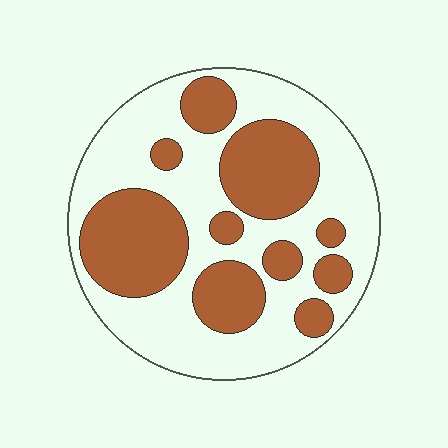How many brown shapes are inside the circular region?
10.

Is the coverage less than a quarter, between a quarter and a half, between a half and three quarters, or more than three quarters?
Between a quarter and a half.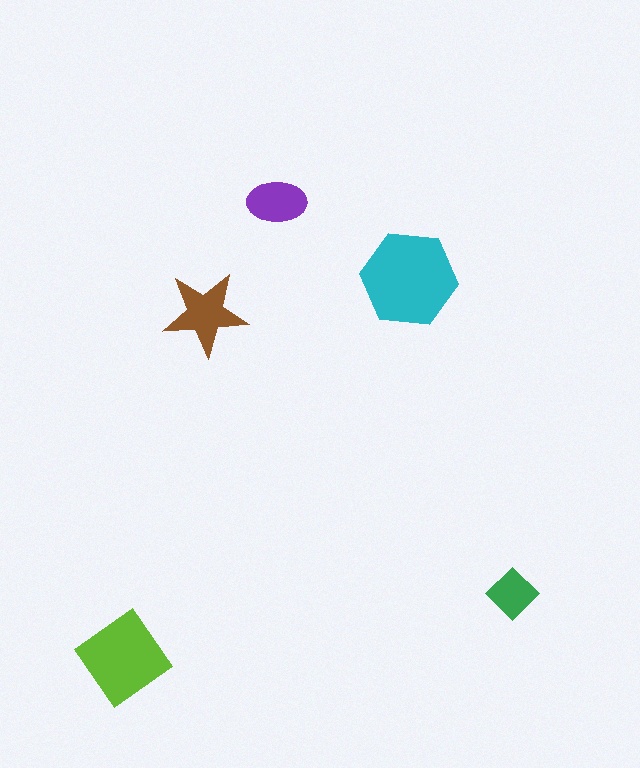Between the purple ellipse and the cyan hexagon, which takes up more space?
The cyan hexagon.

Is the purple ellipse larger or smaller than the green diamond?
Larger.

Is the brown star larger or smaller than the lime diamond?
Smaller.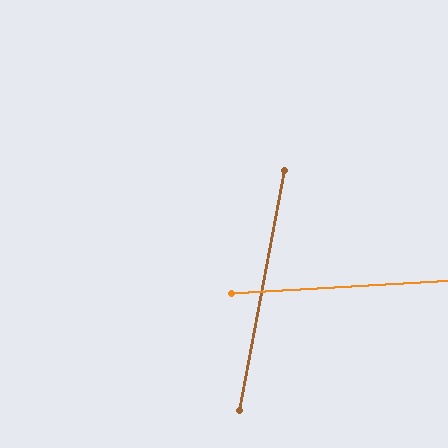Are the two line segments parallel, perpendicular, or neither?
Neither parallel nor perpendicular — they differ by about 76°.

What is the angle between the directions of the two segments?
Approximately 76 degrees.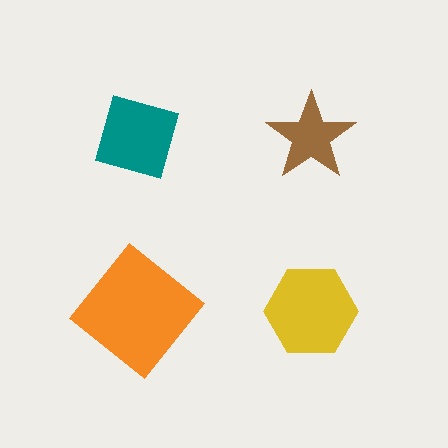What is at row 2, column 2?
A yellow hexagon.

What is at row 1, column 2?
A brown star.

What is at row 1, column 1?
A teal diamond.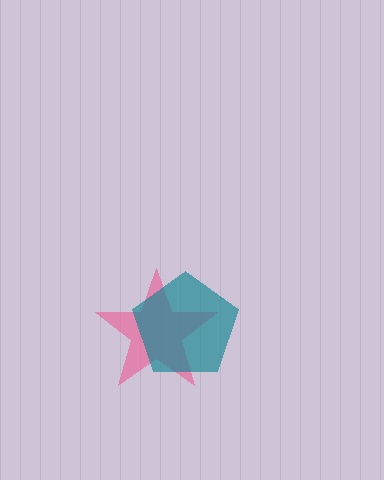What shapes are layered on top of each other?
The layered shapes are: a pink star, a teal pentagon.